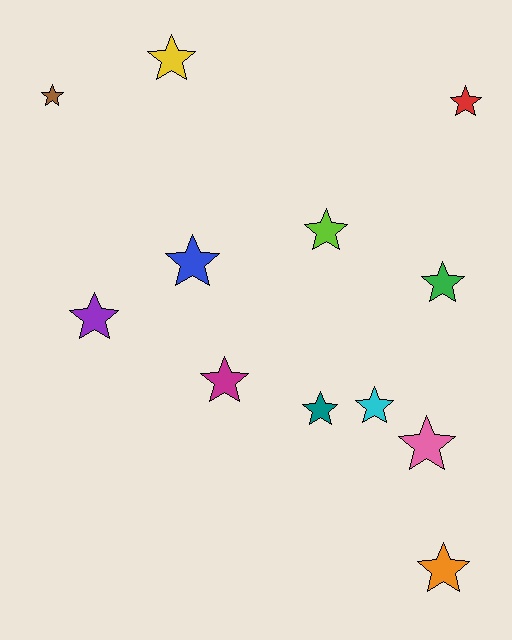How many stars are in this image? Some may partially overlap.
There are 12 stars.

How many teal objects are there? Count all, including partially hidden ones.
There is 1 teal object.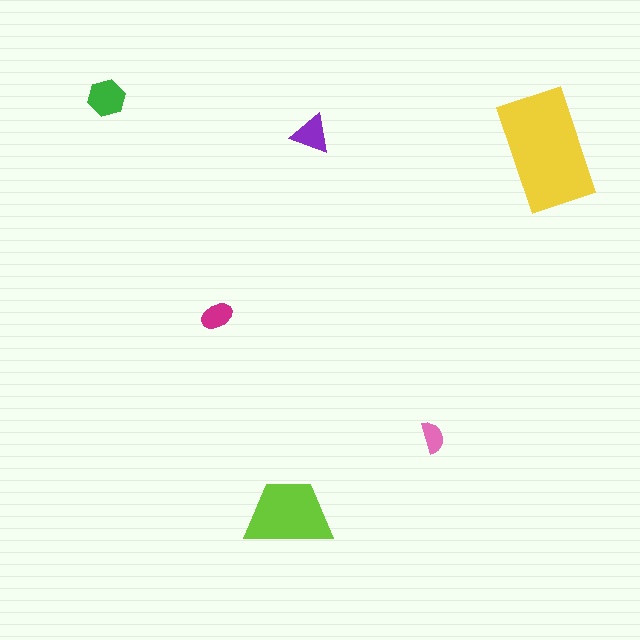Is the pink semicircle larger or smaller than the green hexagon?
Smaller.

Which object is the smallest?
The pink semicircle.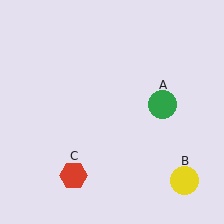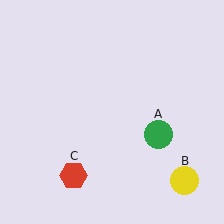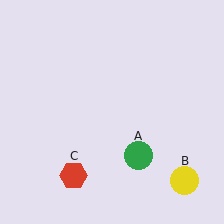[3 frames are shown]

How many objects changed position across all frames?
1 object changed position: green circle (object A).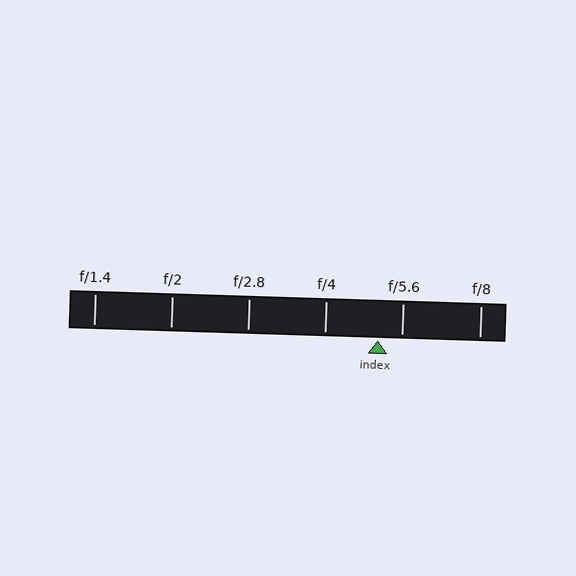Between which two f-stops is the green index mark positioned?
The index mark is between f/4 and f/5.6.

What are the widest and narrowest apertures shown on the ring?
The widest aperture shown is f/1.4 and the narrowest is f/8.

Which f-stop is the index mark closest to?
The index mark is closest to f/5.6.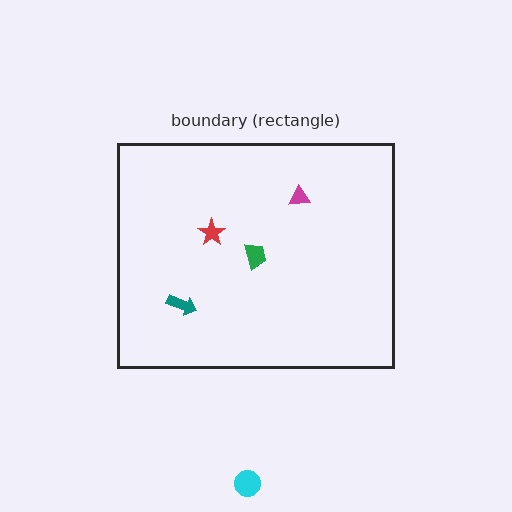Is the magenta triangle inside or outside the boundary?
Inside.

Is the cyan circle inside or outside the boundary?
Outside.